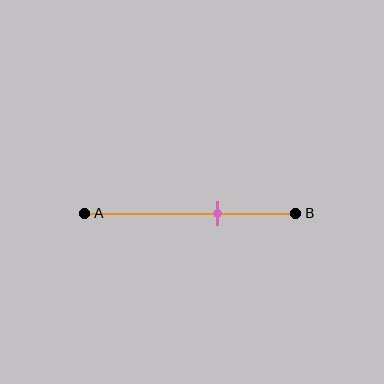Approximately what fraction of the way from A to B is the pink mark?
The pink mark is approximately 65% of the way from A to B.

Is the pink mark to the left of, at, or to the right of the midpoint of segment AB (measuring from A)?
The pink mark is to the right of the midpoint of segment AB.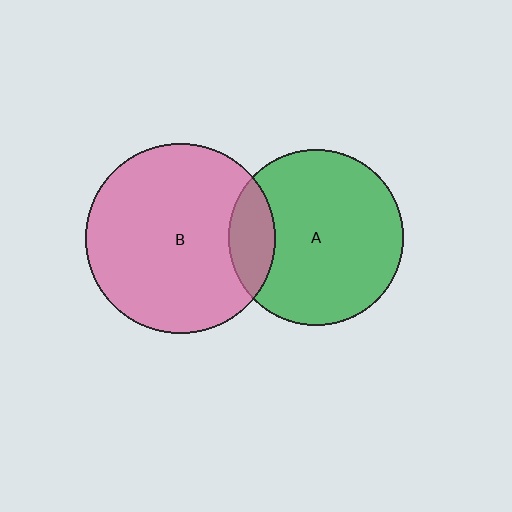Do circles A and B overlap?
Yes.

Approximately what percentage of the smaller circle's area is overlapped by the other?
Approximately 15%.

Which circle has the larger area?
Circle B (pink).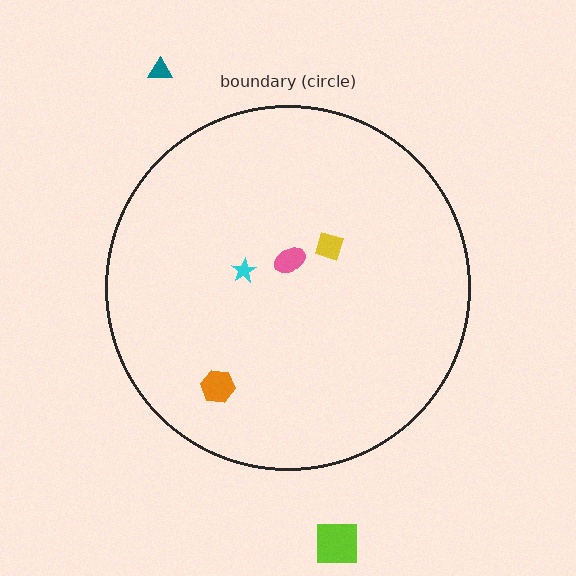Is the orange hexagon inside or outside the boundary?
Inside.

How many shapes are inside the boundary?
4 inside, 2 outside.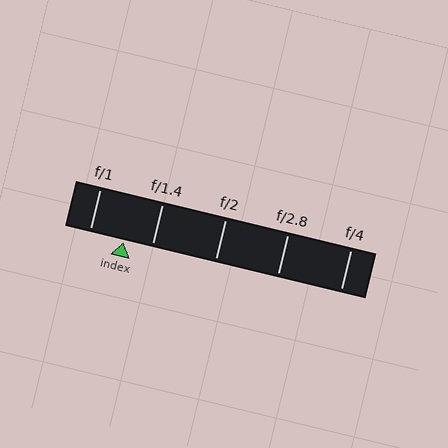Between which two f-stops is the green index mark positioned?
The index mark is between f/1 and f/1.4.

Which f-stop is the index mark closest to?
The index mark is closest to f/1.4.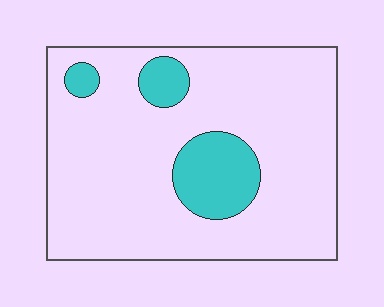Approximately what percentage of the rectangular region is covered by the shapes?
Approximately 15%.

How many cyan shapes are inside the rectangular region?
3.